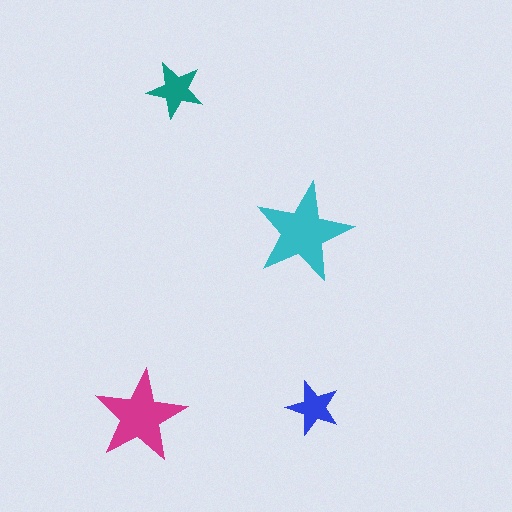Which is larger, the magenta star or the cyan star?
The cyan one.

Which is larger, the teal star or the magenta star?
The magenta one.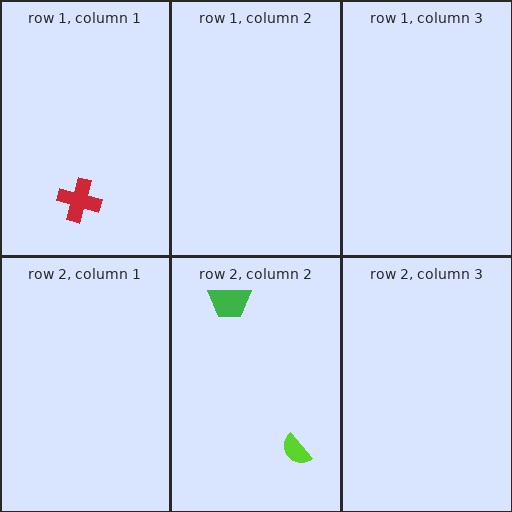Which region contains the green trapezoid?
The row 2, column 2 region.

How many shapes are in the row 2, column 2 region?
2.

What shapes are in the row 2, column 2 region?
The lime semicircle, the green trapezoid.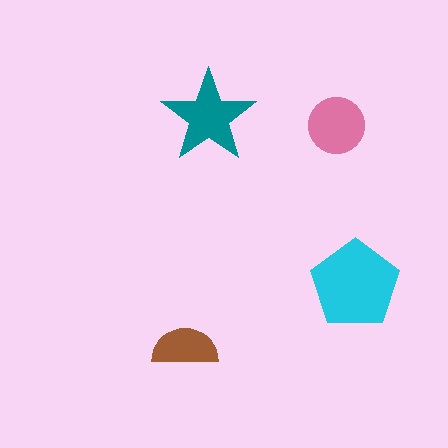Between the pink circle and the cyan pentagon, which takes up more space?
The cyan pentagon.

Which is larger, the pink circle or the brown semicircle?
The pink circle.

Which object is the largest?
The cyan pentagon.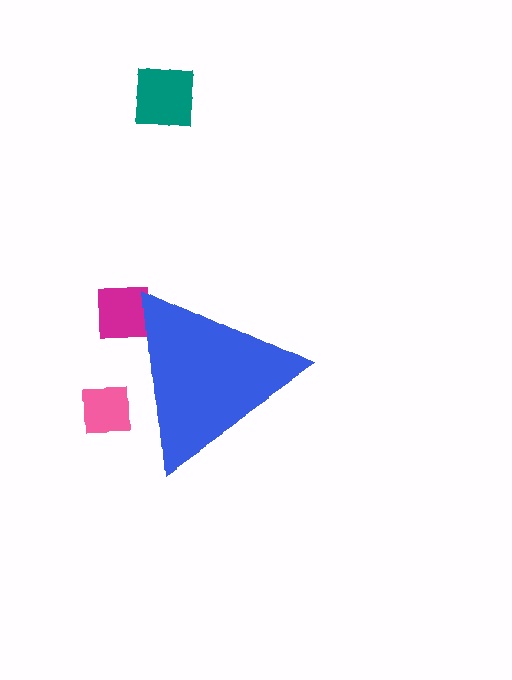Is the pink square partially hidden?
Yes, the pink square is partially hidden behind the blue triangle.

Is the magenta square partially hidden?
Yes, the magenta square is partially hidden behind the blue triangle.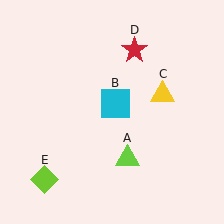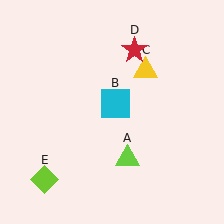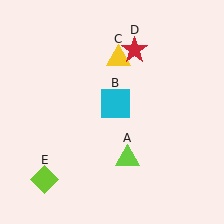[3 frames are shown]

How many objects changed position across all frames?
1 object changed position: yellow triangle (object C).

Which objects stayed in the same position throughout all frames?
Lime triangle (object A) and cyan square (object B) and red star (object D) and lime diamond (object E) remained stationary.